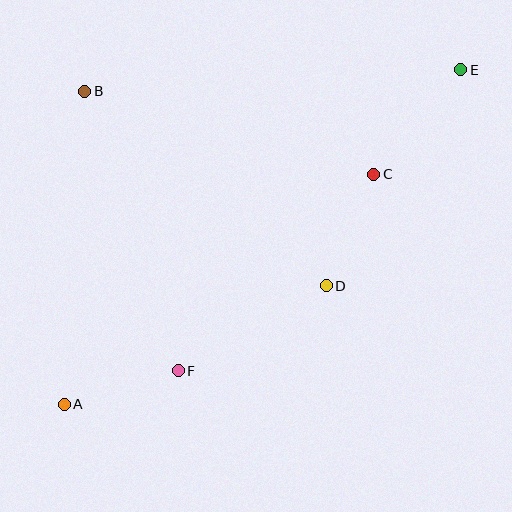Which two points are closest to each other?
Points A and F are closest to each other.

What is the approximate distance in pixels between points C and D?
The distance between C and D is approximately 121 pixels.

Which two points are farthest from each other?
Points A and E are farthest from each other.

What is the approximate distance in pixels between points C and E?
The distance between C and E is approximately 136 pixels.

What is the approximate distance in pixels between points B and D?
The distance between B and D is approximately 310 pixels.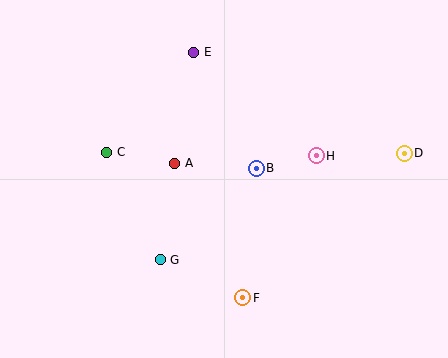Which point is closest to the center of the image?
Point B at (256, 168) is closest to the center.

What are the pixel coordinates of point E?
Point E is at (194, 52).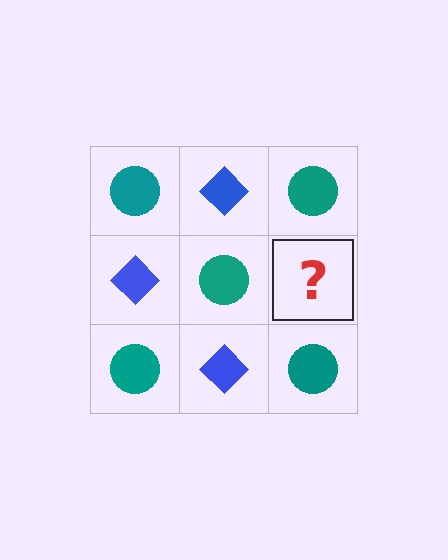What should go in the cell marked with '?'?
The missing cell should contain a blue diamond.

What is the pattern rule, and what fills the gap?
The rule is that it alternates teal circle and blue diamond in a checkerboard pattern. The gap should be filled with a blue diamond.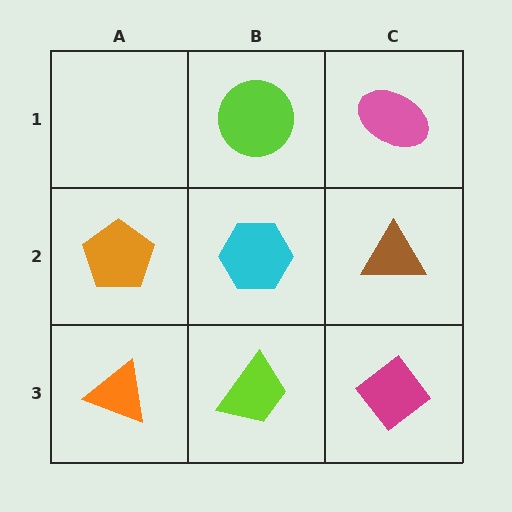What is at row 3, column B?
A lime trapezoid.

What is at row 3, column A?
An orange triangle.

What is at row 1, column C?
A pink ellipse.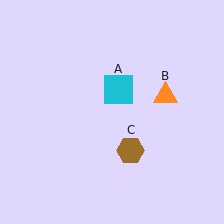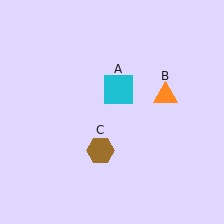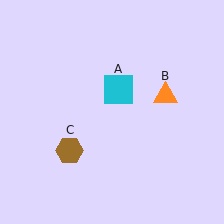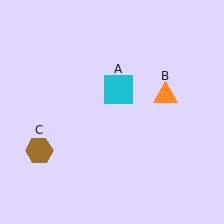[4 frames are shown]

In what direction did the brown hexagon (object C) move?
The brown hexagon (object C) moved left.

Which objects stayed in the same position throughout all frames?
Cyan square (object A) and orange triangle (object B) remained stationary.